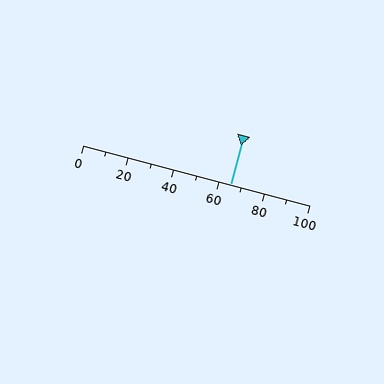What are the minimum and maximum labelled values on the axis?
The axis runs from 0 to 100.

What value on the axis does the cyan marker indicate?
The marker indicates approximately 65.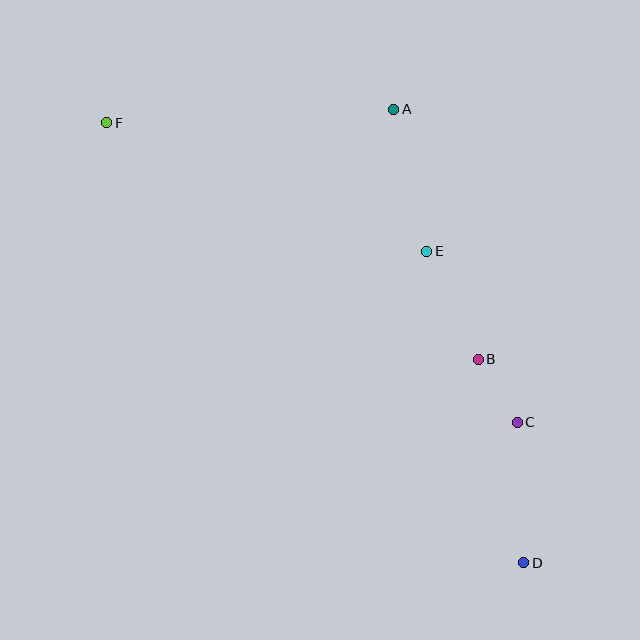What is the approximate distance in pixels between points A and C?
The distance between A and C is approximately 337 pixels.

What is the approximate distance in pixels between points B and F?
The distance between B and F is approximately 440 pixels.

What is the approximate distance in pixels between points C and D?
The distance between C and D is approximately 141 pixels.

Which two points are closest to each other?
Points B and C are closest to each other.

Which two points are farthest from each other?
Points D and F are farthest from each other.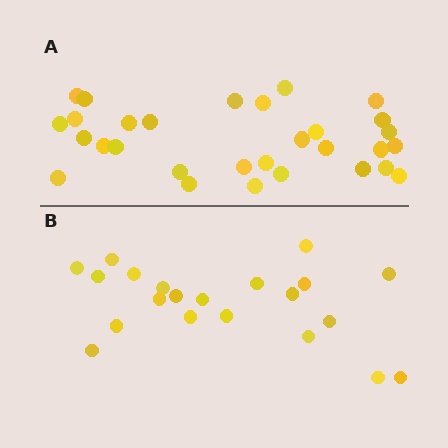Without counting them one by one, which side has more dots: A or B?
Region A (the top region) has more dots.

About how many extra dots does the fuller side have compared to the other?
Region A has roughly 8 or so more dots than region B.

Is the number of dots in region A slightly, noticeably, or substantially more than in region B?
Region A has noticeably more, but not dramatically so. The ratio is roughly 1.4 to 1.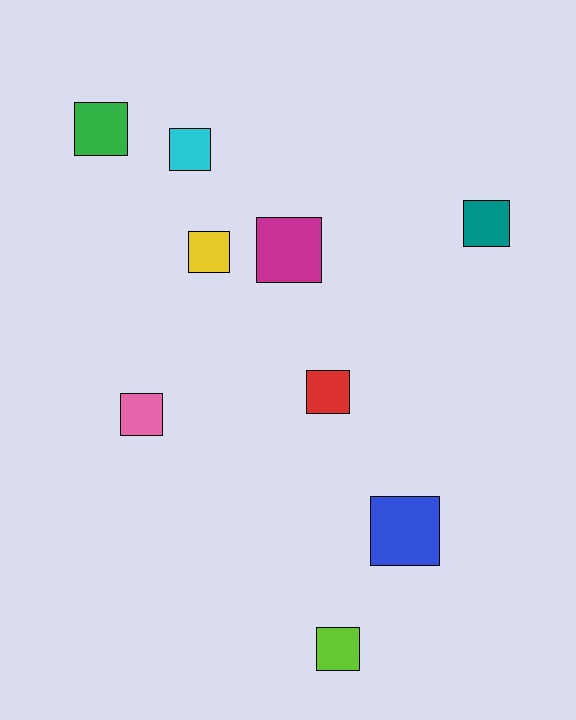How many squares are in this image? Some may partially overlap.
There are 9 squares.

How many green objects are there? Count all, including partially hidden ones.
There is 1 green object.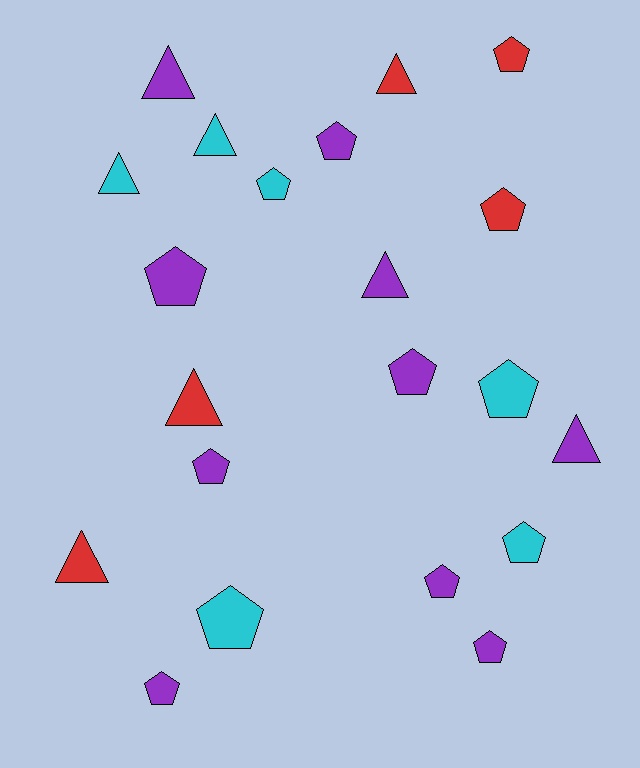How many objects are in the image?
There are 21 objects.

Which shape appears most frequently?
Pentagon, with 13 objects.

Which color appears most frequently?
Purple, with 10 objects.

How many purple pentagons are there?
There are 7 purple pentagons.